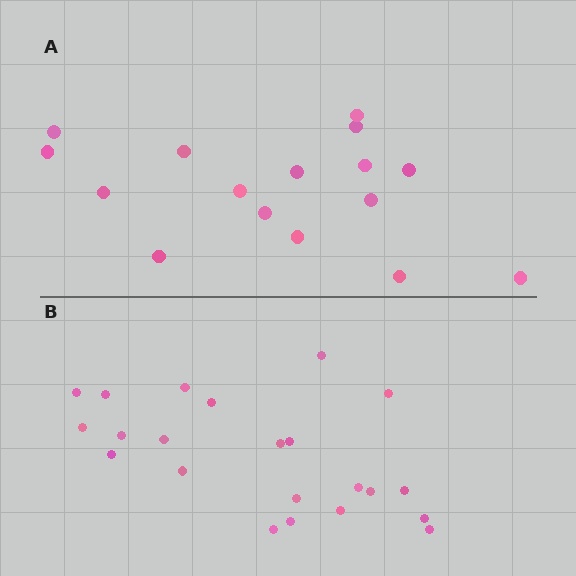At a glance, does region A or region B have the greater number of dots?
Region B (the bottom region) has more dots.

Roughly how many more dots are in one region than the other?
Region B has about 6 more dots than region A.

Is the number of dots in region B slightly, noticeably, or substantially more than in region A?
Region B has noticeably more, but not dramatically so. The ratio is roughly 1.4 to 1.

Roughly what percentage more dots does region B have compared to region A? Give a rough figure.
About 40% more.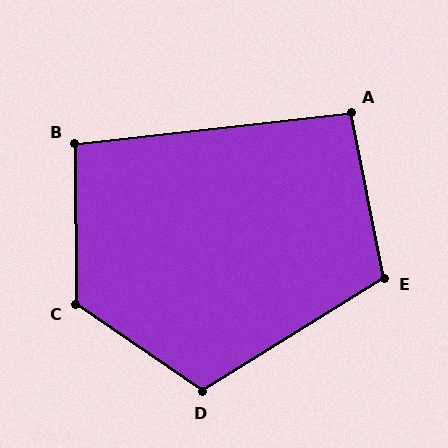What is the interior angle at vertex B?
Approximately 96 degrees (obtuse).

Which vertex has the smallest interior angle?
A, at approximately 95 degrees.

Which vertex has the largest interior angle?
C, at approximately 124 degrees.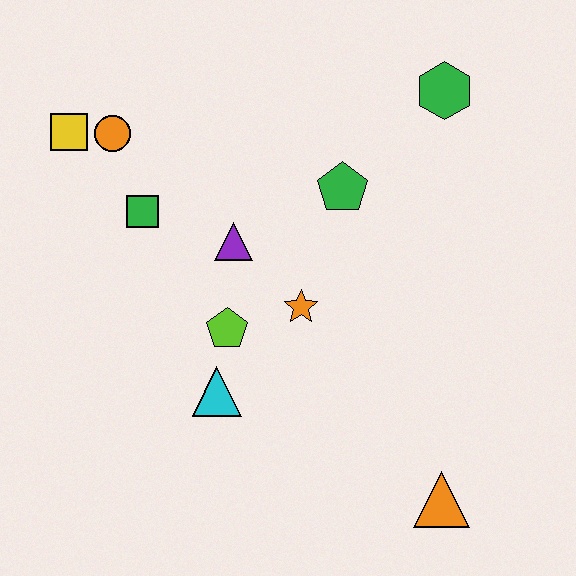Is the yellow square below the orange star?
No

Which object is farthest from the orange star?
The yellow square is farthest from the orange star.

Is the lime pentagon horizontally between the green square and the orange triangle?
Yes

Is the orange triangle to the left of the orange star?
No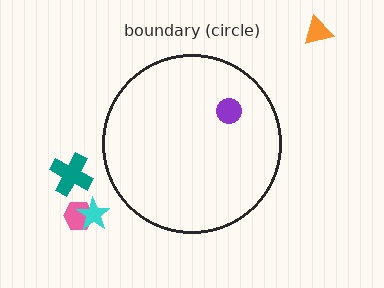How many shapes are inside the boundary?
1 inside, 4 outside.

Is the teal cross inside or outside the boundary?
Outside.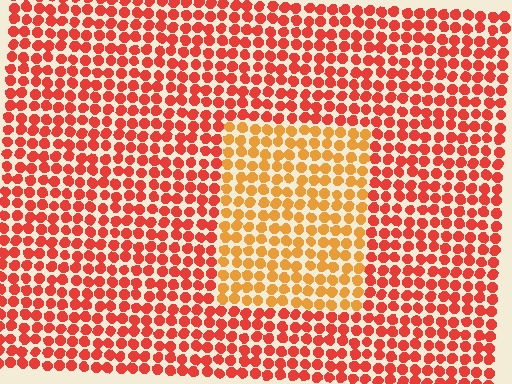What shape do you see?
I see a rectangle.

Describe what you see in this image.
The image is filled with small red elements in a uniform arrangement. A rectangle-shaped region is visible where the elements are tinted to a slightly different hue, forming a subtle color boundary.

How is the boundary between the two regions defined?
The boundary is defined purely by a slight shift in hue (about 33 degrees). Spacing, size, and orientation are identical on both sides.